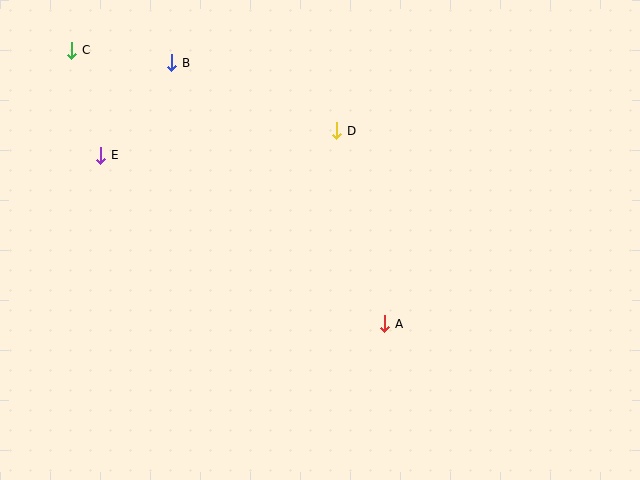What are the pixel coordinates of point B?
Point B is at (172, 63).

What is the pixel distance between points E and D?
The distance between E and D is 237 pixels.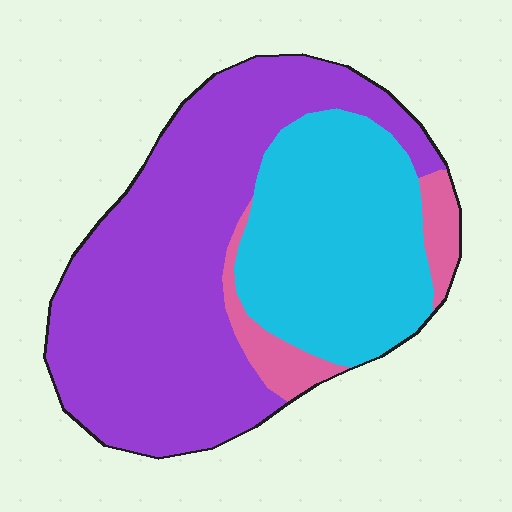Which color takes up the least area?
Pink, at roughly 10%.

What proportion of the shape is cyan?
Cyan covers around 35% of the shape.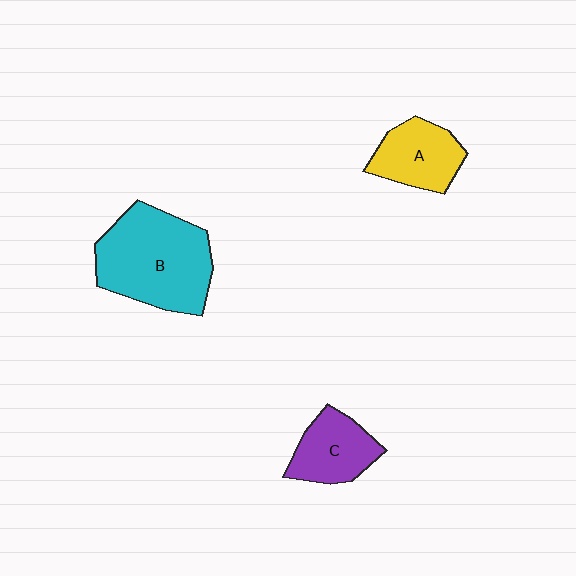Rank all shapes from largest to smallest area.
From largest to smallest: B (cyan), A (yellow), C (purple).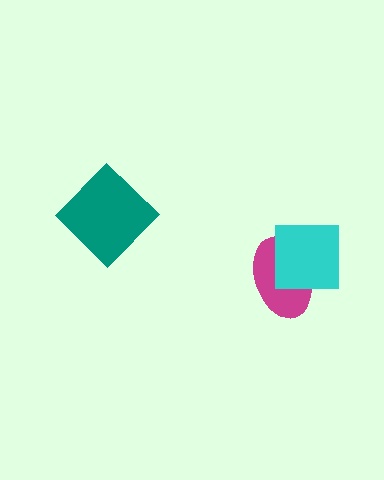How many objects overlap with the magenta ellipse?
1 object overlaps with the magenta ellipse.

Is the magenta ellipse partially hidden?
Yes, it is partially covered by another shape.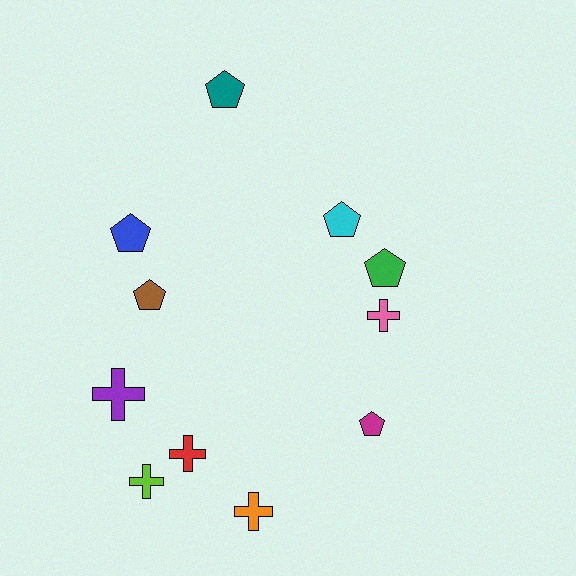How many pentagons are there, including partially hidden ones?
There are 6 pentagons.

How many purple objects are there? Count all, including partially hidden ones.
There is 1 purple object.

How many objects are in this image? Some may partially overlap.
There are 11 objects.